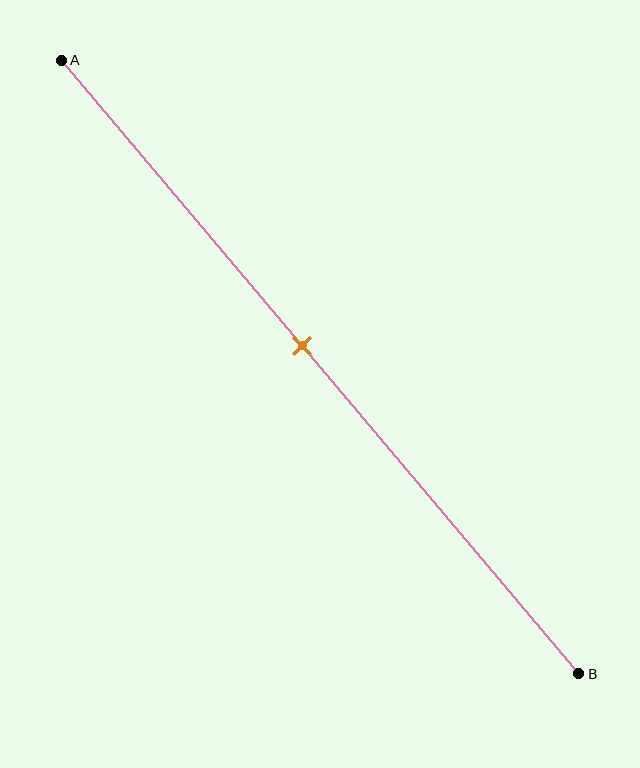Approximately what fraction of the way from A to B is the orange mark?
The orange mark is approximately 45% of the way from A to B.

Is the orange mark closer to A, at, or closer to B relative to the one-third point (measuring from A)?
The orange mark is closer to point B than the one-third point of segment AB.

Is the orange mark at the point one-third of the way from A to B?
No, the mark is at about 45% from A, not at the 33% one-third point.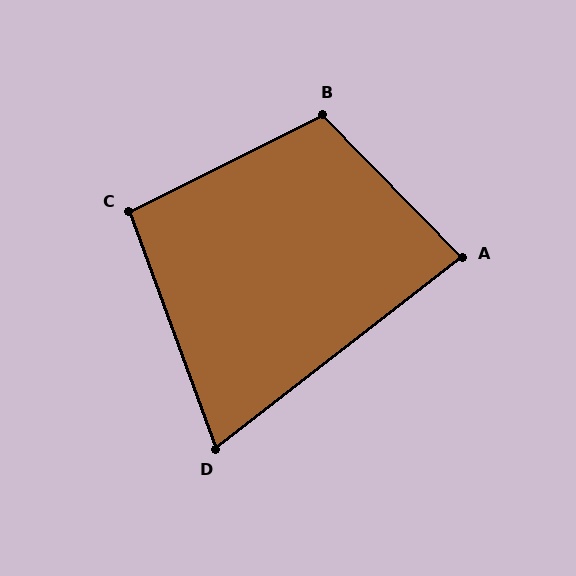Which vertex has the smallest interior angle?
D, at approximately 72 degrees.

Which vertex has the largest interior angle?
B, at approximately 108 degrees.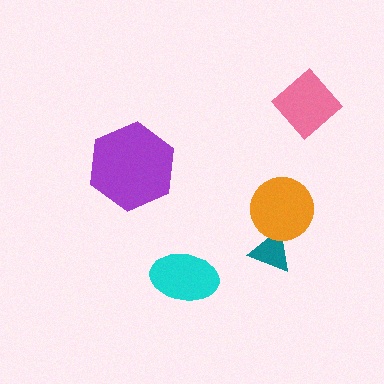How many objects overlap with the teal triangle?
1 object overlaps with the teal triangle.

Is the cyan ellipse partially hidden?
No, no other shape covers it.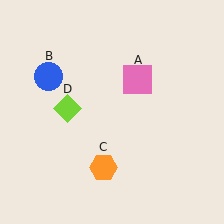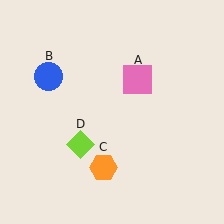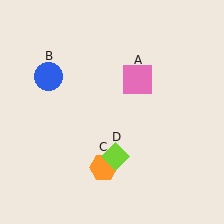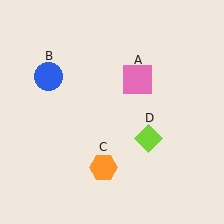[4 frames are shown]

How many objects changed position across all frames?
1 object changed position: lime diamond (object D).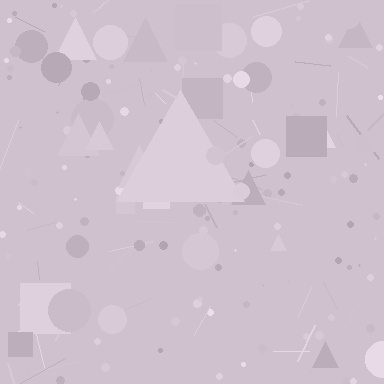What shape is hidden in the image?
A triangle is hidden in the image.